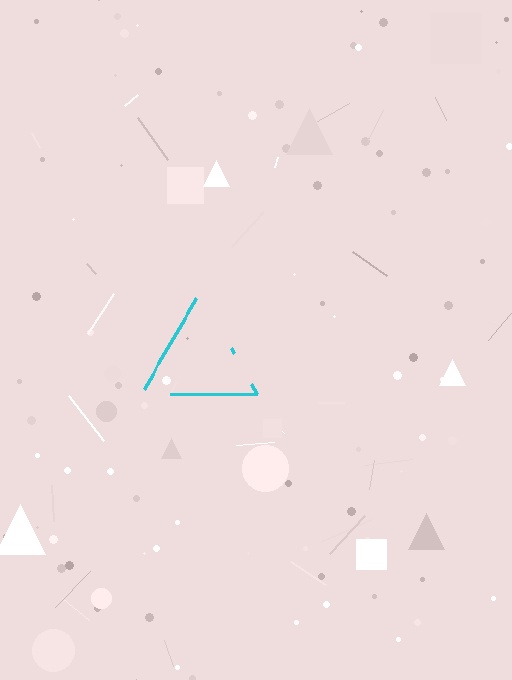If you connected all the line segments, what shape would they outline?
They would outline a triangle.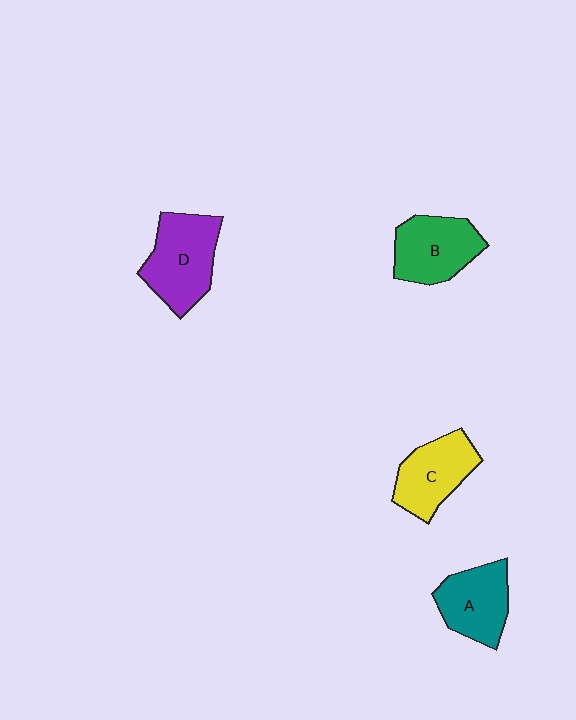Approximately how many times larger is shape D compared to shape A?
Approximately 1.2 times.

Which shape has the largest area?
Shape D (purple).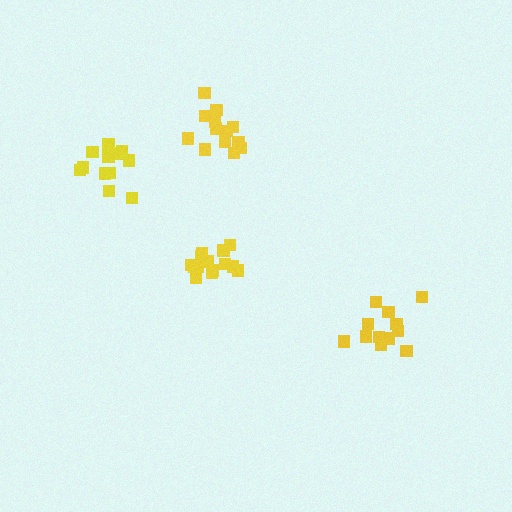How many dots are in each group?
Group 1: 13 dots, Group 2: 12 dots, Group 3: 13 dots, Group 4: 14 dots (52 total).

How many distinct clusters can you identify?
There are 4 distinct clusters.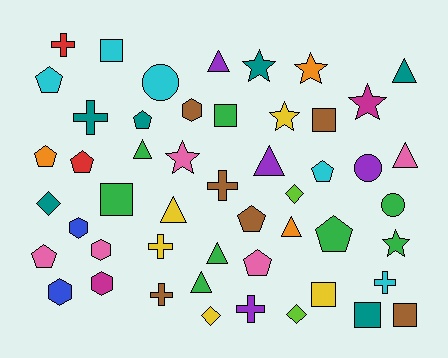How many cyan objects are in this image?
There are 5 cyan objects.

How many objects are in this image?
There are 50 objects.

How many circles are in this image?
There are 3 circles.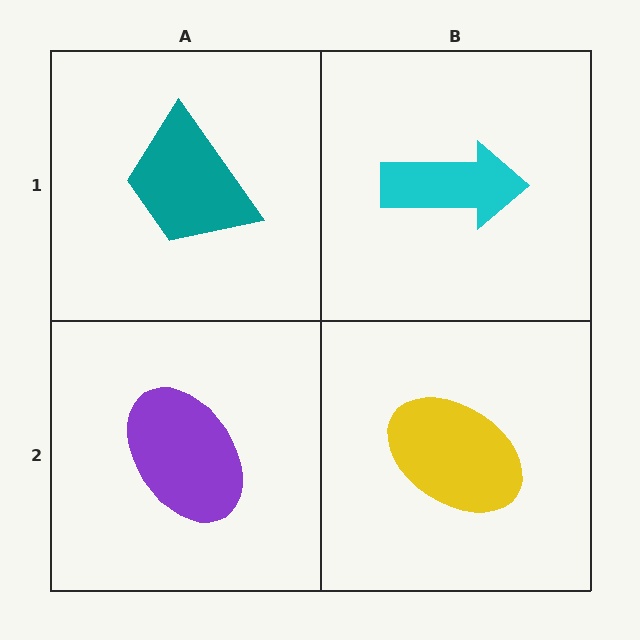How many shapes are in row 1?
2 shapes.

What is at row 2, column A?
A purple ellipse.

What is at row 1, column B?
A cyan arrow.